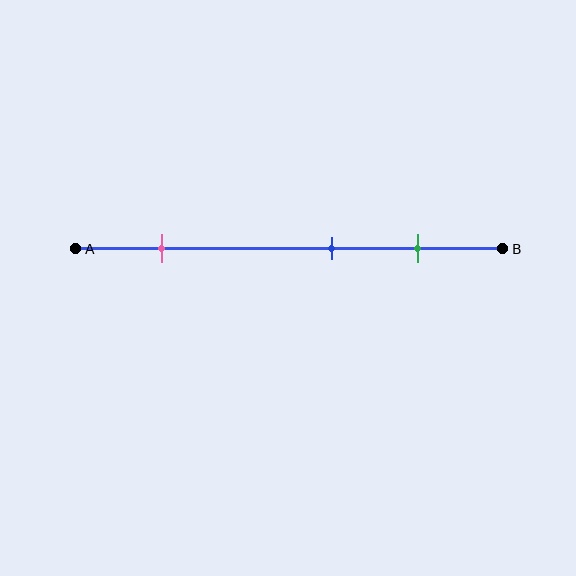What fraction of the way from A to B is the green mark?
The green mark is approximately 80% (0.8) of the way from A to B.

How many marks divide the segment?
There are 3 marks dividing the segment.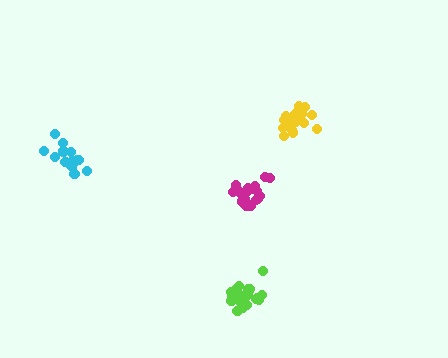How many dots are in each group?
Group 1: 19 dots, Group 2: 21 dots, Group 3: 21 dots, Group 4: 17 dots (78 total).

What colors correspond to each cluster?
The clusters are colored: magenta, lime, yellow, cyan.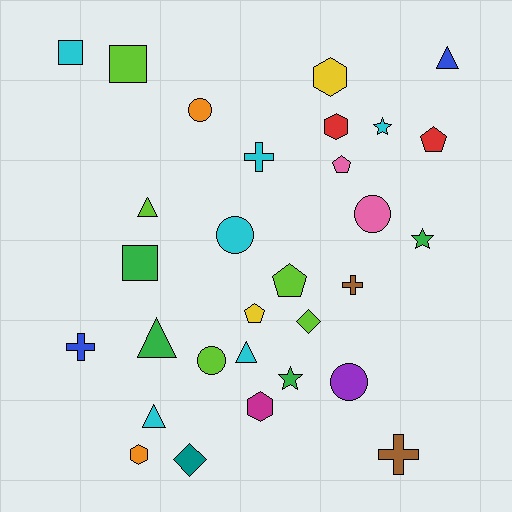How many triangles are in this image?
There are 5 triangles.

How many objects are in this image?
There are 30 objects.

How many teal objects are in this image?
There is 1 teal object.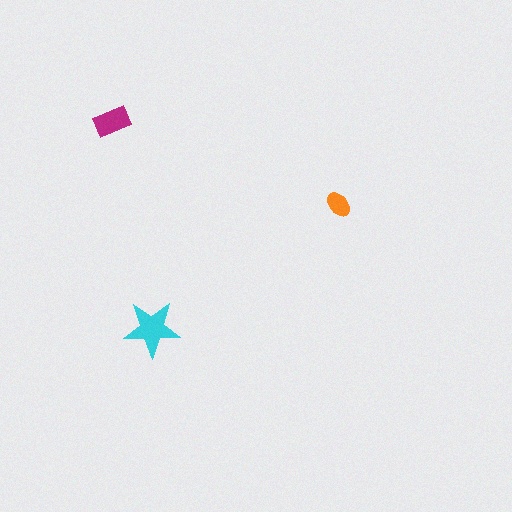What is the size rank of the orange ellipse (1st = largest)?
3rd.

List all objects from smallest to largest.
The orange ellipse, the magenta rectangle, the cyan star.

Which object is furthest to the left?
The magenta rectangle is leftmost.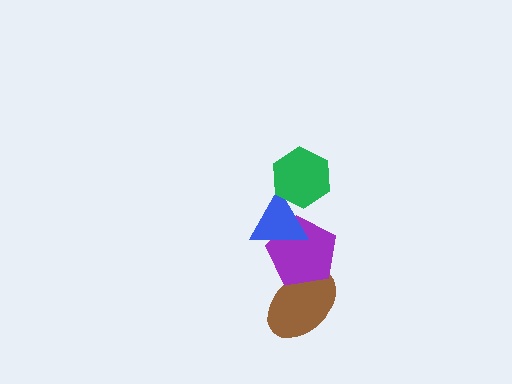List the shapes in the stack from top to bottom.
From top to bottom: the green hexagon, the blue triangle, the purple pentagon, the brown ellipse.